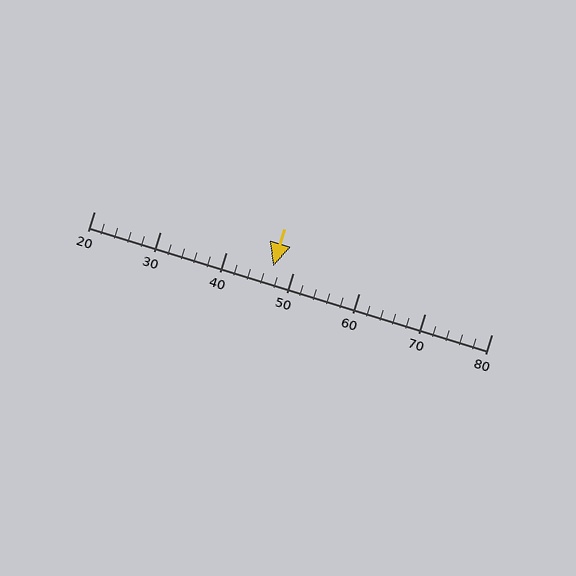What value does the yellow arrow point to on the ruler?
The yellow arrow points to approximately 47.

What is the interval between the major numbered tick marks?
The major tick marks are spaced 10 units apart.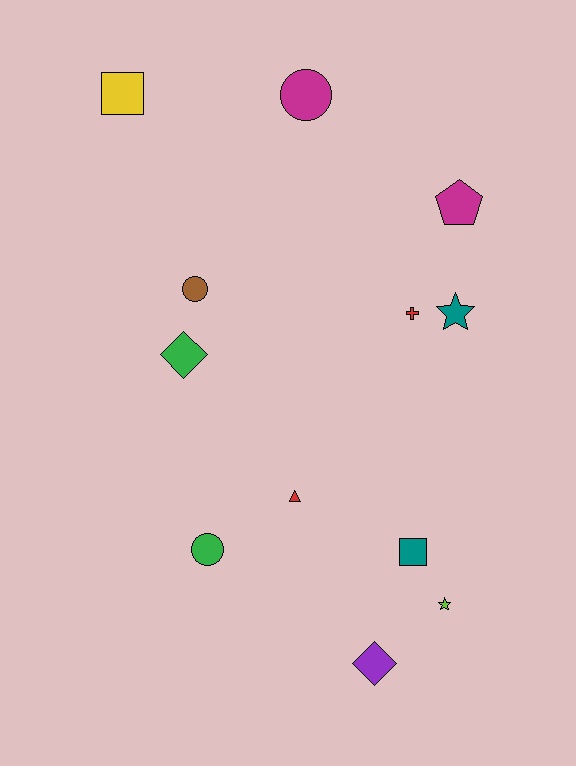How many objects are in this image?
There are 12 objects.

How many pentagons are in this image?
There is 1 pentagon.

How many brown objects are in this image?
There is 1 brown object.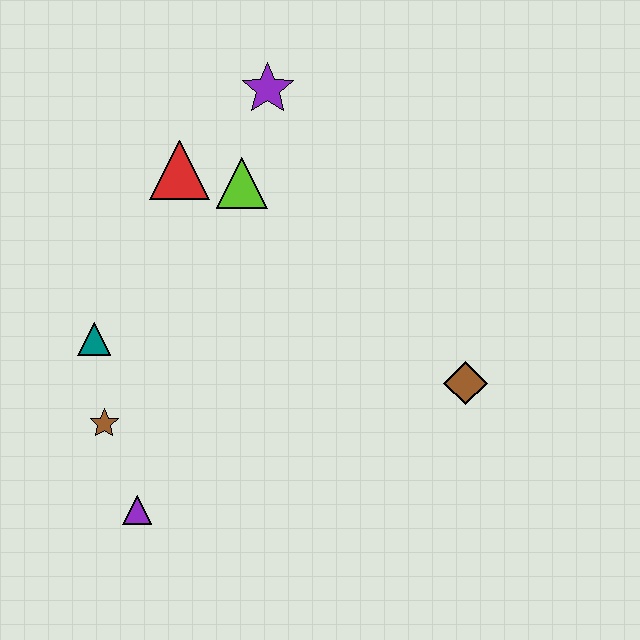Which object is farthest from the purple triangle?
The purple star is farthest from the purple triangle.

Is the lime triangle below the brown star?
No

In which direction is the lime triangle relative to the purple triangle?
The lime triangle is above the purple triangle.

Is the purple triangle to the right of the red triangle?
No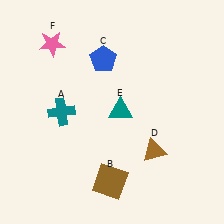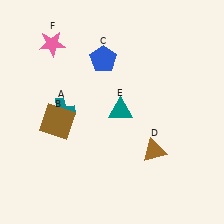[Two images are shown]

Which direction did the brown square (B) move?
The brown square (B) moved up.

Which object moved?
The brown square (B) moved up.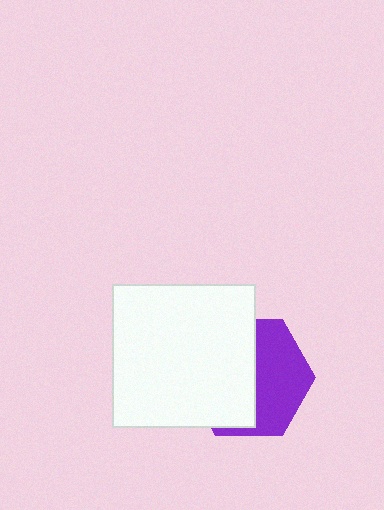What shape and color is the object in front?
The object in front is a white square.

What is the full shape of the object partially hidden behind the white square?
The partially hidden object is a purple hexagon.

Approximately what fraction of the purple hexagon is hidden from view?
Roughly 53% of the purple hexagon is hidden behind the white square.